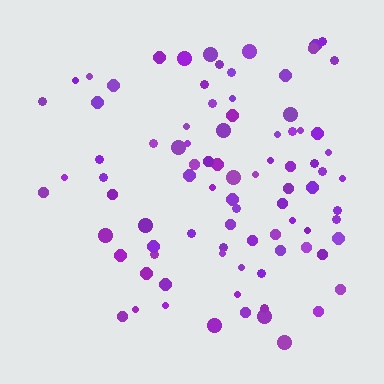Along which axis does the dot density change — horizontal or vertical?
Horizontal.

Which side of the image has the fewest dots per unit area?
The left.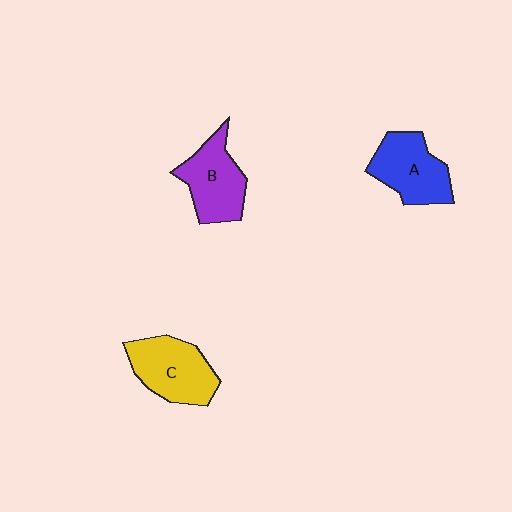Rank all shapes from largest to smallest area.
From largest to smallest: C (yellow), A (blue), B (purple).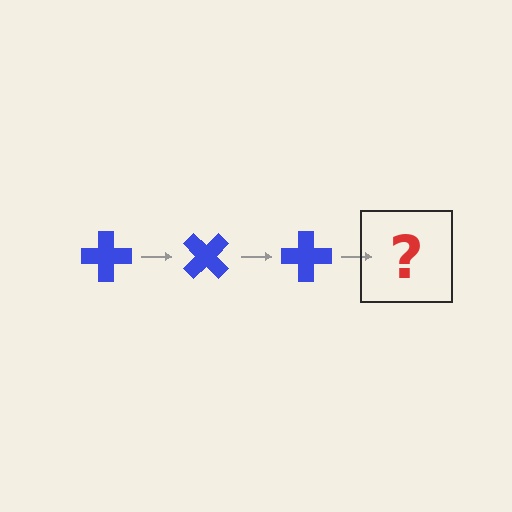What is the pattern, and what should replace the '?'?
The pattern is that the cross rotates 45 degrees each step. The '?' should be a blue cross rotated 135 degrees.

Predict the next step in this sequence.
The next step is a blue cross rotated 135 degrees.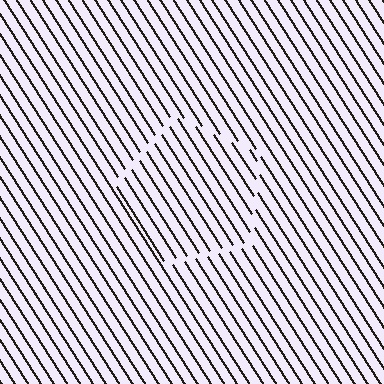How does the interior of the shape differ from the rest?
The interior of the shape contains the same grating, shifted by half a period — the contour is defined by the phase discontinuity where line-ends from the inner and outer gratings abut.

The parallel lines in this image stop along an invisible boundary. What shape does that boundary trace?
An illusory pentagon. The interior of the shape contains the same grating, shifted by half a period — the contour is defined by the phase discontinuity where line-ends from the inner and outer gratings abut.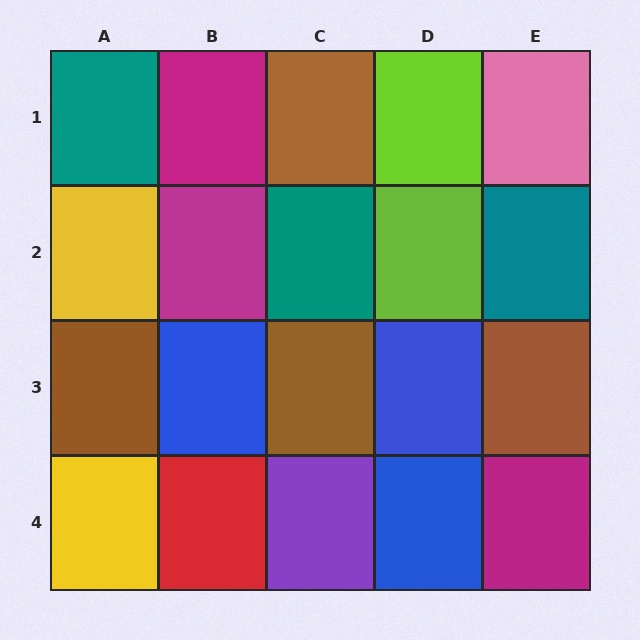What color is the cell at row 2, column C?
Teal.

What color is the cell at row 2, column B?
Magenta.